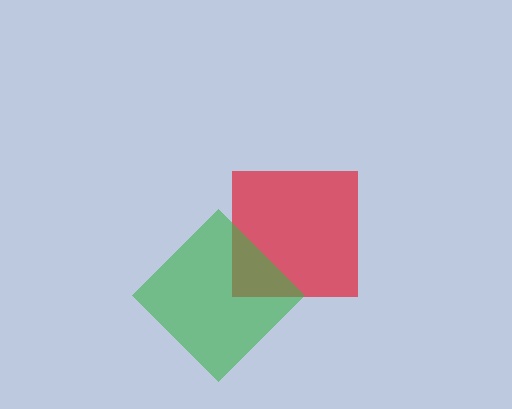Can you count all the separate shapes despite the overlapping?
Yes, there are 2 separate shapes.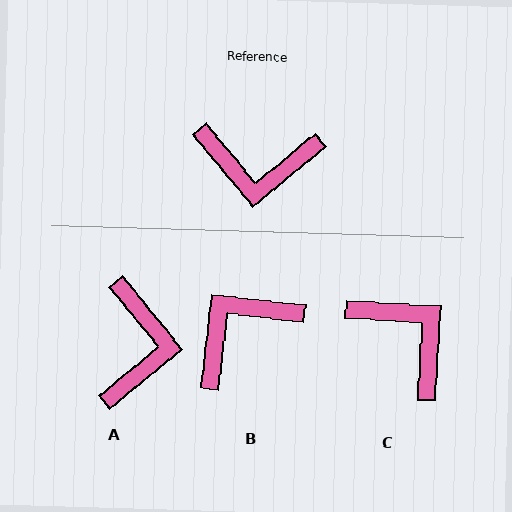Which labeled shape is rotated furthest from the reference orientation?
B, about 137 degrees away.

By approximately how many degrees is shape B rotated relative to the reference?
Approximately 137 degrees clockwise.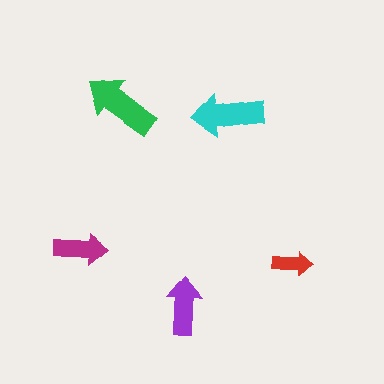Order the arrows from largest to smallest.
the green one, the cyan one, the purple one, the magenta one, the red one.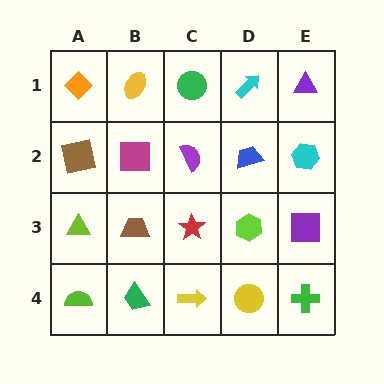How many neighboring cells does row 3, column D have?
4.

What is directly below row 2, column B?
A brown trapezoid.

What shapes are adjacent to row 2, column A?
An orange diamond (row 1, column A), a lime triangle (row 3, column A), a magenta square (row 2, column B).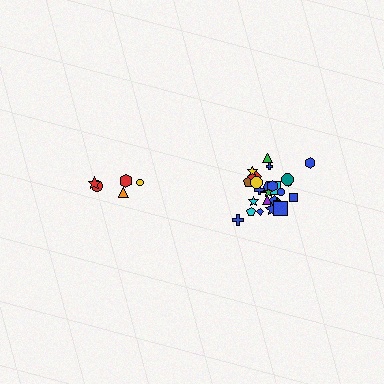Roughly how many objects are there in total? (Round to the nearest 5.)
Roughly 30 objects in total.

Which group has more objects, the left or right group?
The right group.